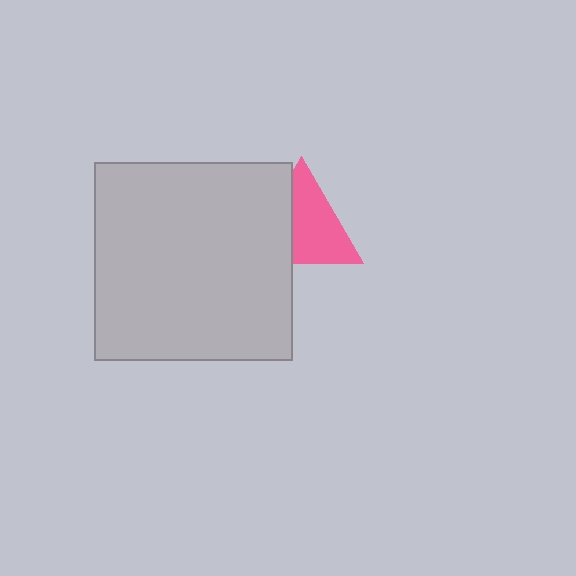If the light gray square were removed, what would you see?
You would see the complete pink triangle.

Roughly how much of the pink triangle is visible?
About half of it is visible (roughly 62%).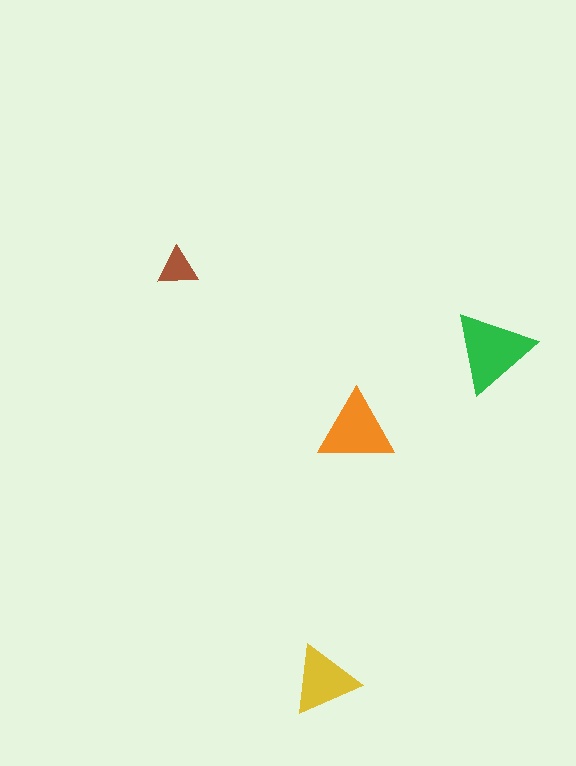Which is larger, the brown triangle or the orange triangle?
The orange one.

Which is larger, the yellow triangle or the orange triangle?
The orange one.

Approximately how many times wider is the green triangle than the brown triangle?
About 2 times wider.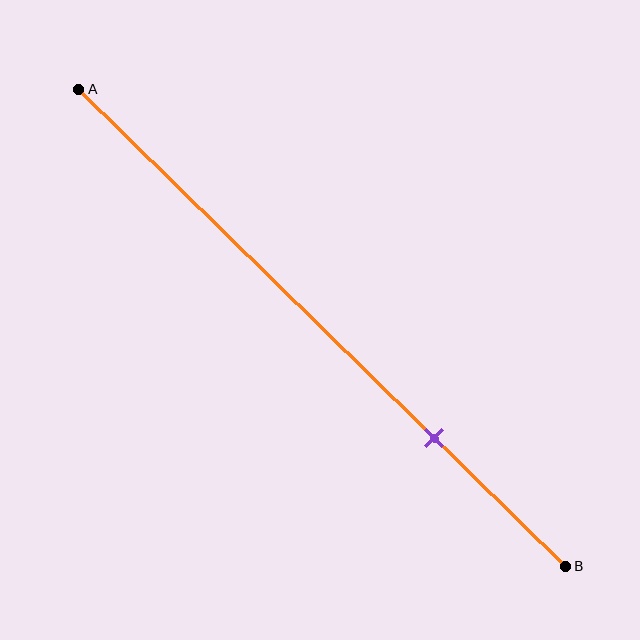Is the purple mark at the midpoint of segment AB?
No, the mark is at about 75% from A, not at the 50% midpoint.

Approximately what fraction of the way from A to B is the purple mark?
The purple mark is approximately 75% of the way from A to B.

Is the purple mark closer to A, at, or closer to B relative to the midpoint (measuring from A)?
The purple mark is closer to point B than the midpoint of segment AB.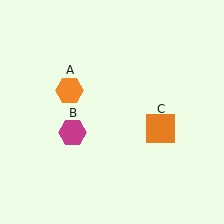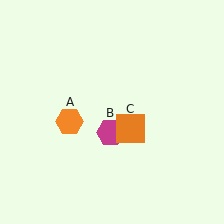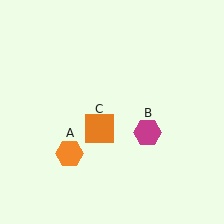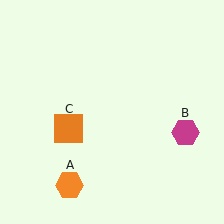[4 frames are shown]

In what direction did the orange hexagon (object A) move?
The orange hexagon (object A) moved down.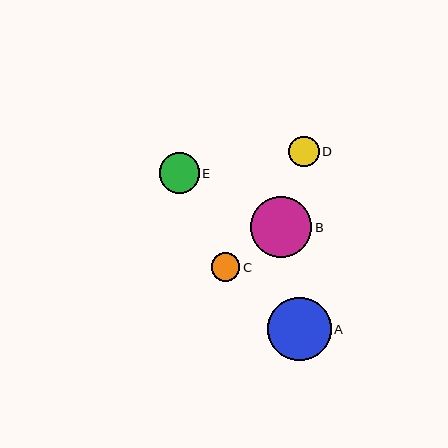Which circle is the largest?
Circle A is the largest with a size of approximately 63 pixels.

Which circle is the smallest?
Circle C is the smallest with a size of approximately 28 pixels.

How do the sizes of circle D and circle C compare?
Circle D and circle C are approximately the same size.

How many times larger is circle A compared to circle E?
Circle A is approximately 1.6 times the size of circle E.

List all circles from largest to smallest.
From largest to smallest: A, B, E, D, C.